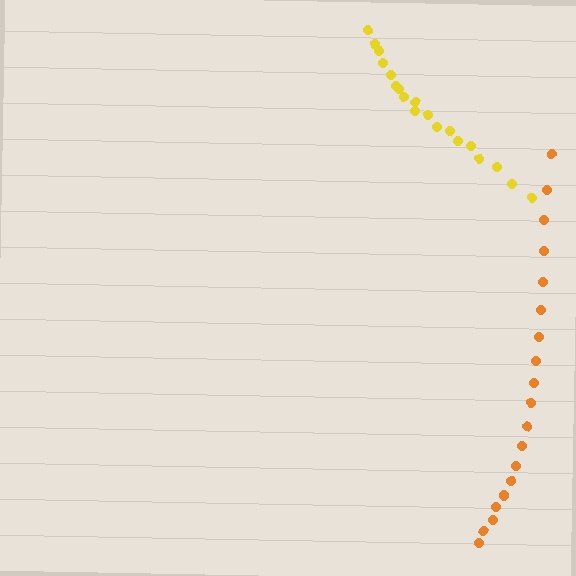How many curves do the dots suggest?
There are 2 distinct paths.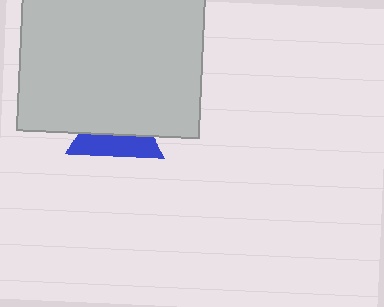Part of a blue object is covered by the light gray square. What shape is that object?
It is a triangle.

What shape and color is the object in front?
The object in front is a light gray square.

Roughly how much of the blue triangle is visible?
A small part of it is visible (roughly 41%).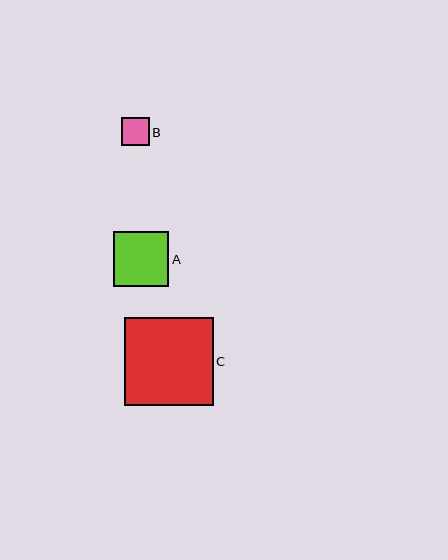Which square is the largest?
Square C is the largest with a size of approximately 88 pixels.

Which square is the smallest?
Square B is the smallest with a size of approximately 28 pixels.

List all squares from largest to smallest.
From largest to smallest: C, A, B.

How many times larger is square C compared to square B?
Square C is approximately 3.2 times the size of square B.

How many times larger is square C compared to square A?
Square C is approximately 1.6 times the size of square A.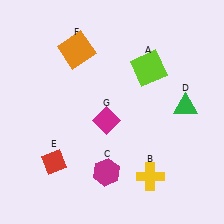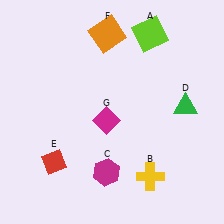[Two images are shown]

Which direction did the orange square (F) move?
The orange square (F) moved right.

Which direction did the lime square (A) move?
The lime square (A) moved up.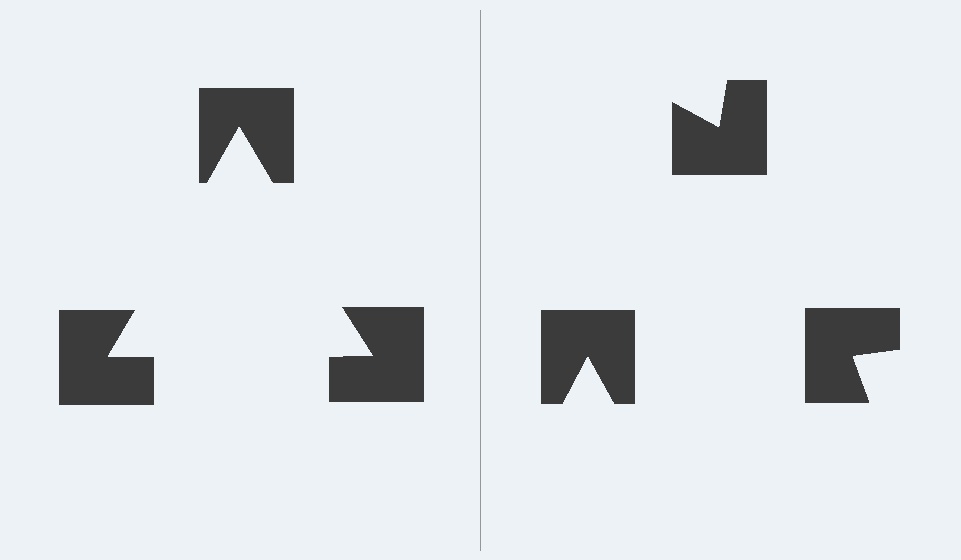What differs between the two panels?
The notched squares are positioned identically on both sides; only the wedge orientations differ. On the left they align to a triangle; on the right they are misaligned.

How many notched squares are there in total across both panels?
6 — 3 on each side.